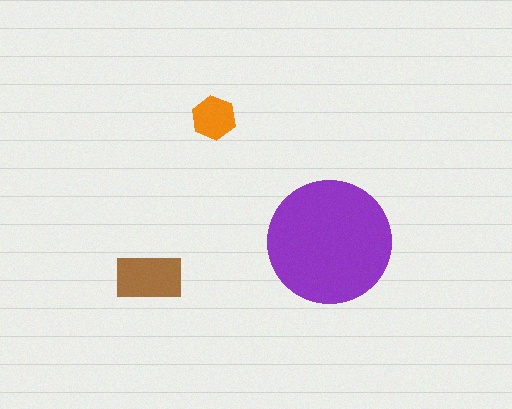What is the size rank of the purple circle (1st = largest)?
1st.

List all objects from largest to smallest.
The purple circle, the brown rectangle, the orange hexagon.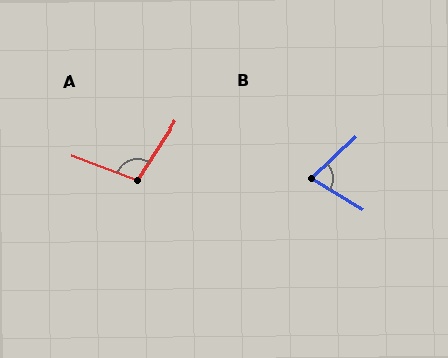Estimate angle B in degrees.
Approximately 74 degrees.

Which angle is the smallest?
B, at approximately 74 degrees.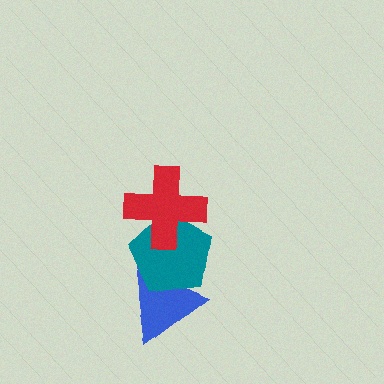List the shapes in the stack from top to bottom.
From top to bottom: the red cross, the teal pentagon, the blue triangle.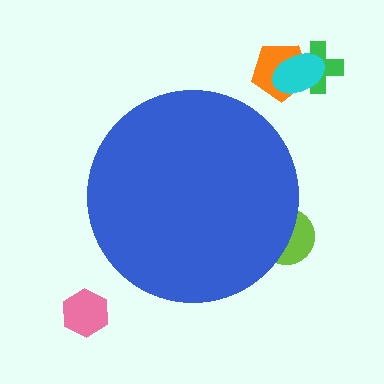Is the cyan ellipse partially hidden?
No, the cyan ellipse is fully visible.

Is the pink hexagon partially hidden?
No, the pink hexagon is fully visible.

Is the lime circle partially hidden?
Yes, the lime circle is partially hidden behind the blue circle.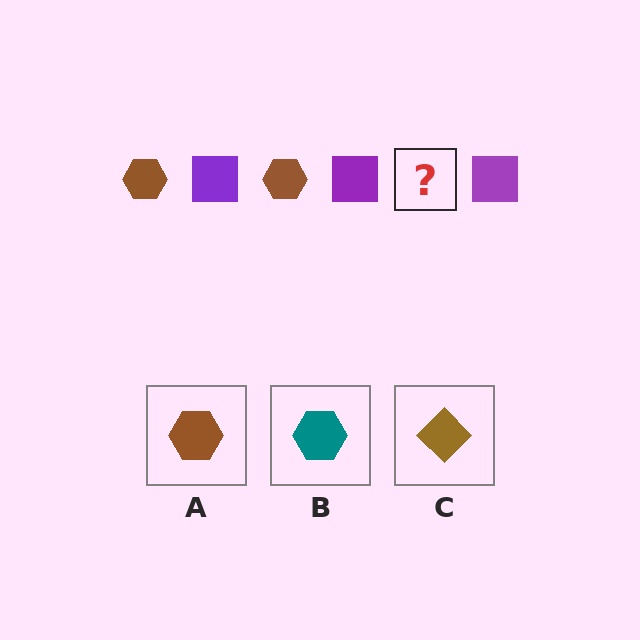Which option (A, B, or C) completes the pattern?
A.